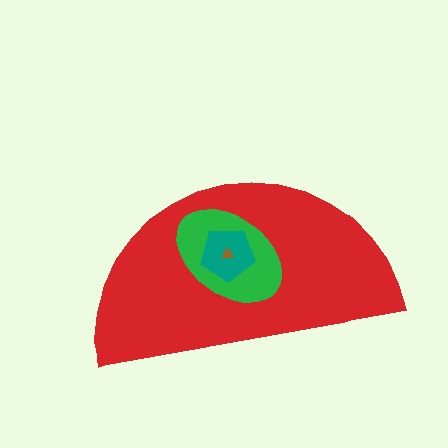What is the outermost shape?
The red semicircle.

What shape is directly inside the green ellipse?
The teal pentagon.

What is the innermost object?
The brown triangle.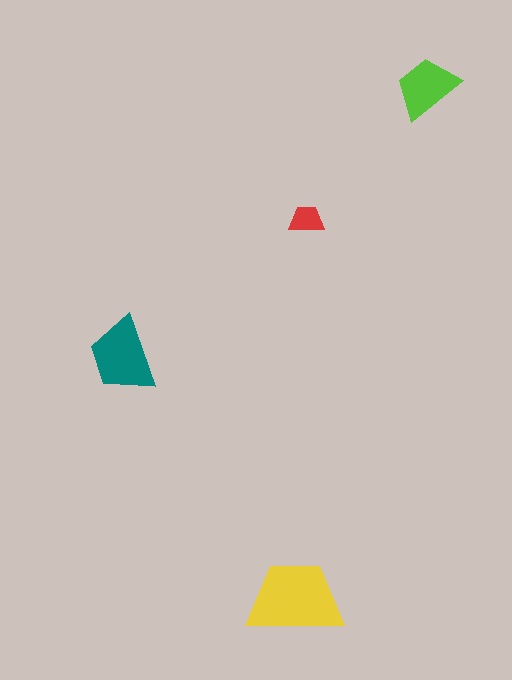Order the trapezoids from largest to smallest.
the yellow one, the teal one, the lime one, the red one.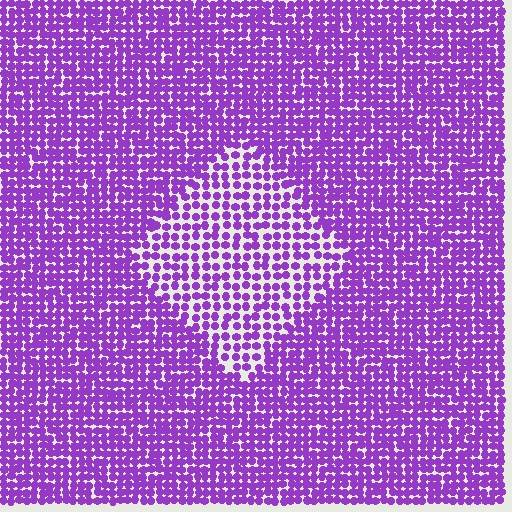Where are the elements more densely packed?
The elements are more densely packed outside the diamond boundary.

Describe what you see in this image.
The image contains small purple elements arranged at two different densities. A diamond-shaped region is visible where the elements are less densely packed than the surrounding area.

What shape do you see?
I see a diamond.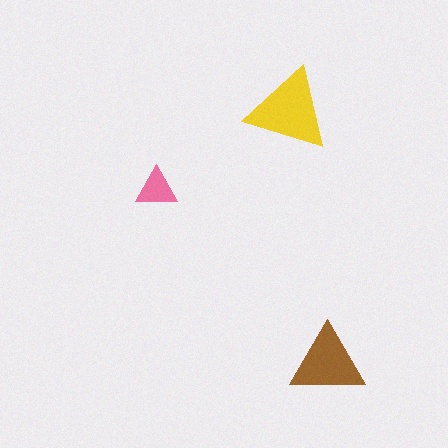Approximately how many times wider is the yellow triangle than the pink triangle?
About 2 times wider.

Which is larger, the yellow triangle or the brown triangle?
The yellow one.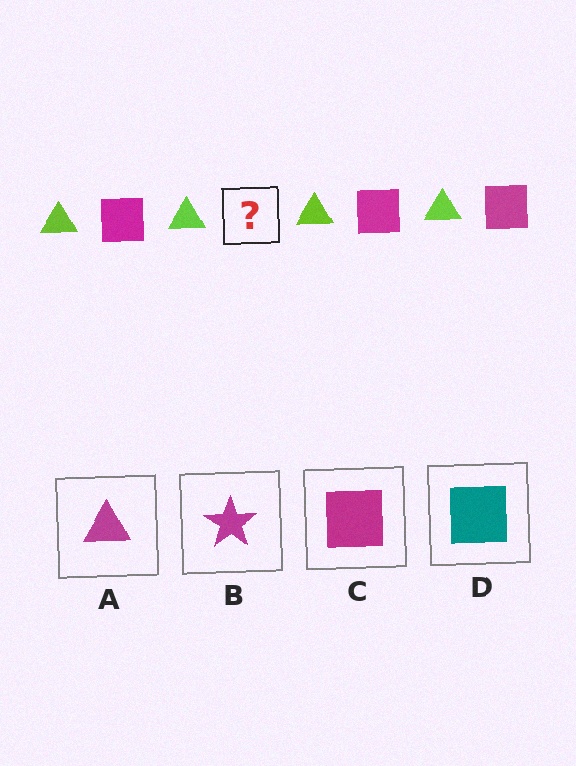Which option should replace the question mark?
Option C.